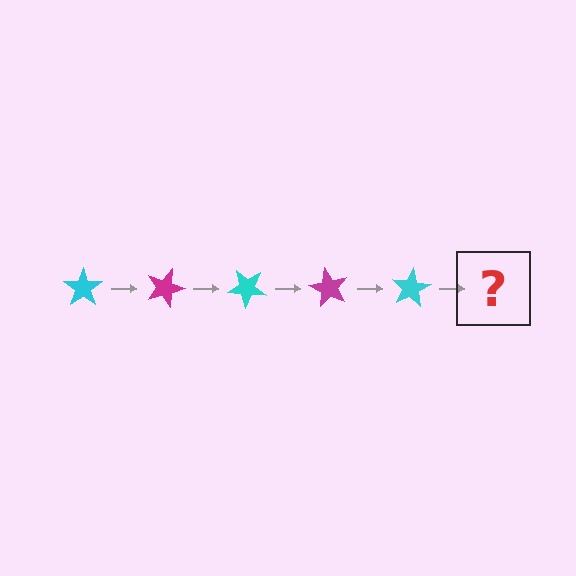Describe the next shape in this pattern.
It should be a magenta star, rotated 100 degrees from the start.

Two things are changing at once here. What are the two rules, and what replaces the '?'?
The two rules are that it rotates 20 degrees each step and the color cycles through cyan and magenta. The '?' should be a magenta star, rotated 100 degrees from the start.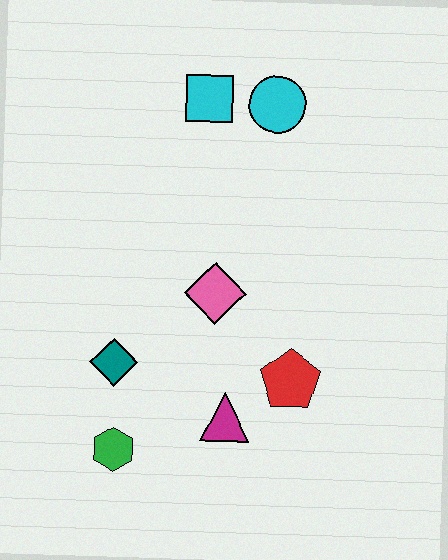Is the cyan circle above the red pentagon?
Yes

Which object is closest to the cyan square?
The cyan circle is closest to the cyan square.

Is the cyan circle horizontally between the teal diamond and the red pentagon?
Yes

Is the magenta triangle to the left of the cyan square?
No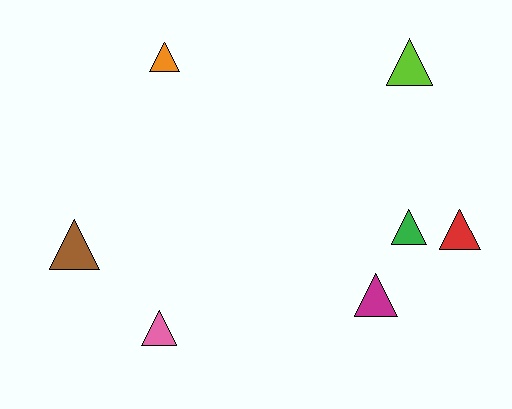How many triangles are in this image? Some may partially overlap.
There are 7 triangles.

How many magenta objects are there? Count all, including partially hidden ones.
There is 1 magenta object.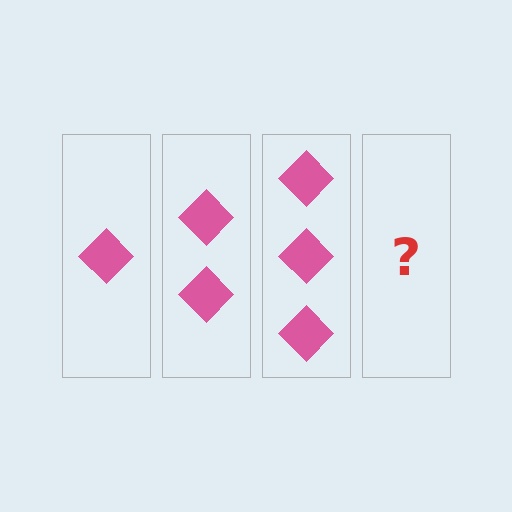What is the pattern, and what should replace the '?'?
The pattern is that each step adds one more diamond. The '?' should be 4 diamonds.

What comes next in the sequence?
The next element should be 4 diamonds.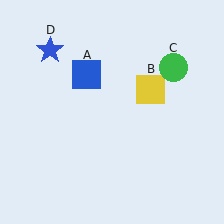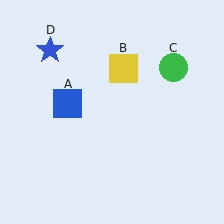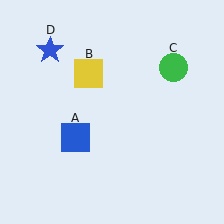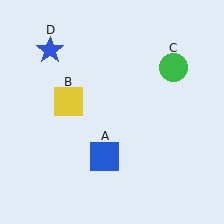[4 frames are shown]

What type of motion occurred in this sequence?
The blue square (object A), yellow square (object B) rotated counterclockwise around the center of the scene.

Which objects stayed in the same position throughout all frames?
Green circle (object C) and blue star (object D) remained stationary.